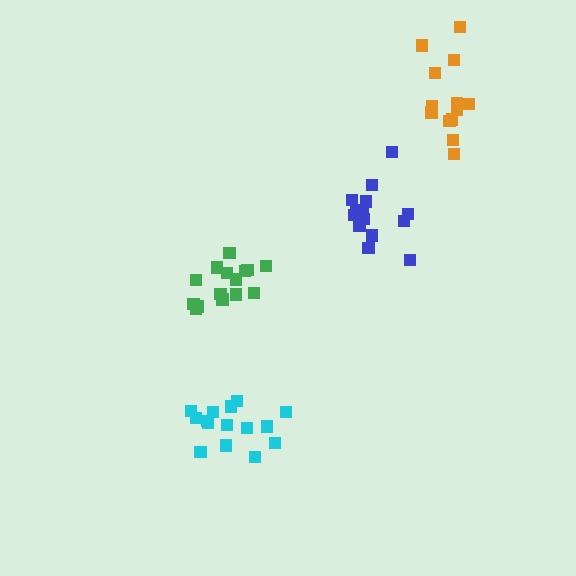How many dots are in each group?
Group 1: 13 dots, Group 2: 15 dots, Group 3: 14 dots, Group 4: 15 dots (57 total).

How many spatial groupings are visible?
There are 4 spatial groupings.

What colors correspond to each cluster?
The clusters are colored: orange, cyan, blue, green.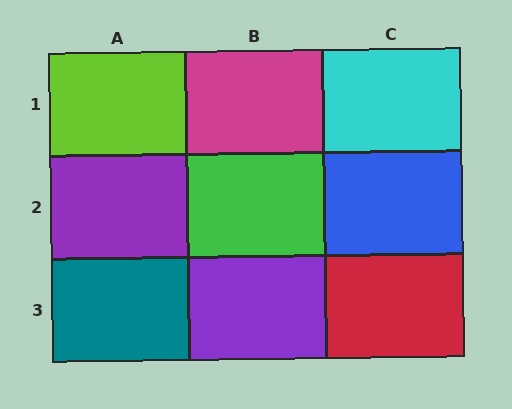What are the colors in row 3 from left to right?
Teal, purple, red.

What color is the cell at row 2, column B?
Green.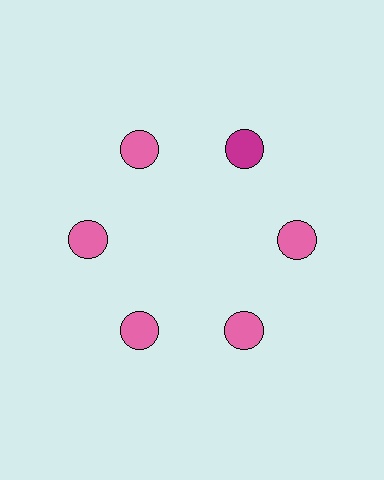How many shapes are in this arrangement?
There are 6 shapes arranged in a ring pattern.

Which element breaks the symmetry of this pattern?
The magenta circle at roughly the 1 o'clock position breaks the symmetry. All other shapes are pink circles.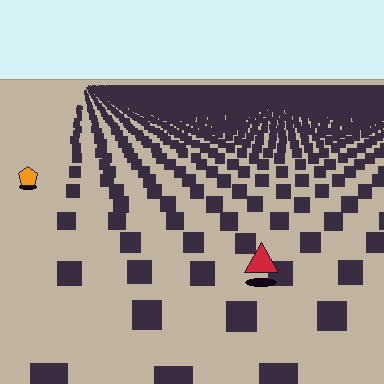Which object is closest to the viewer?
The red triangle is closest. The texture marks near it are larger and more spread out.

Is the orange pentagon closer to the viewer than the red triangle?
No. The red triangle is closer — you can tell from the texture gradient: the ground texture is coarser near it.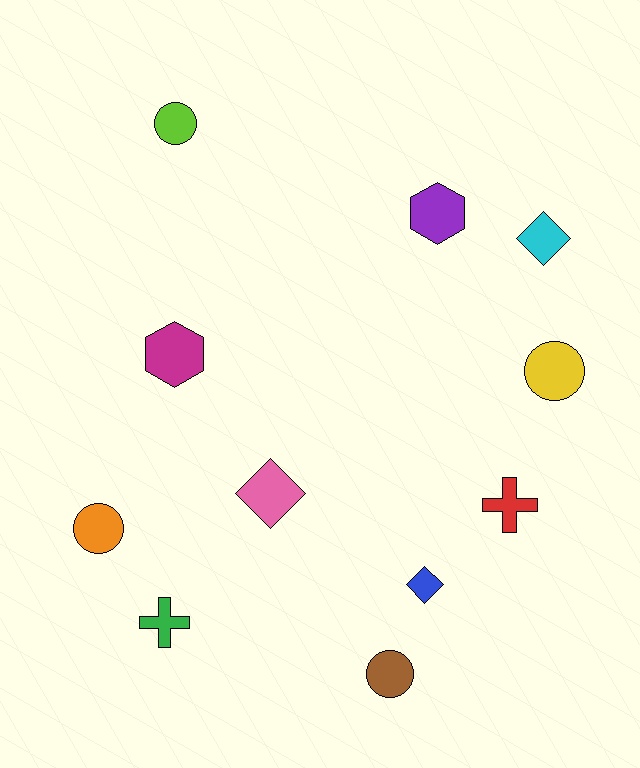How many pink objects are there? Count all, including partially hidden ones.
There is 1 pink object.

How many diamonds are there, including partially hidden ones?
There are 3 diamonds.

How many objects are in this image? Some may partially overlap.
There are 11 objects.